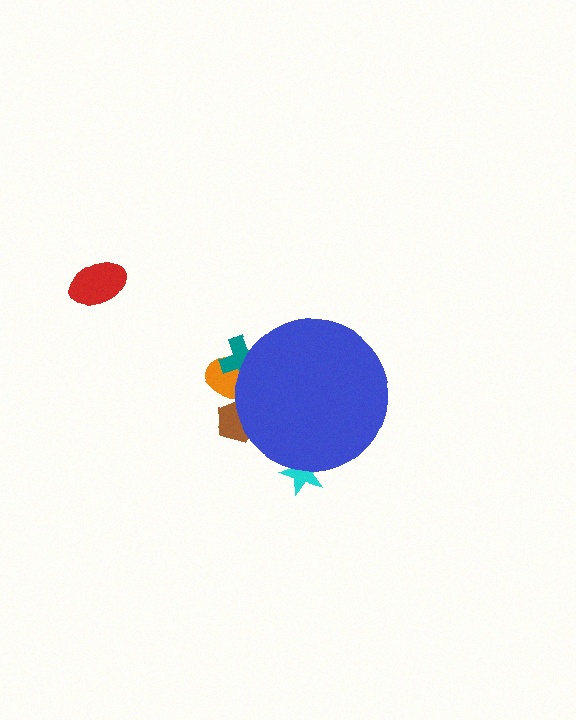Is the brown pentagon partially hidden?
Yes, the brown pentagon is partially hidden behind the blue circle.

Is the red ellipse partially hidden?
No, the red ellipse is fully visible.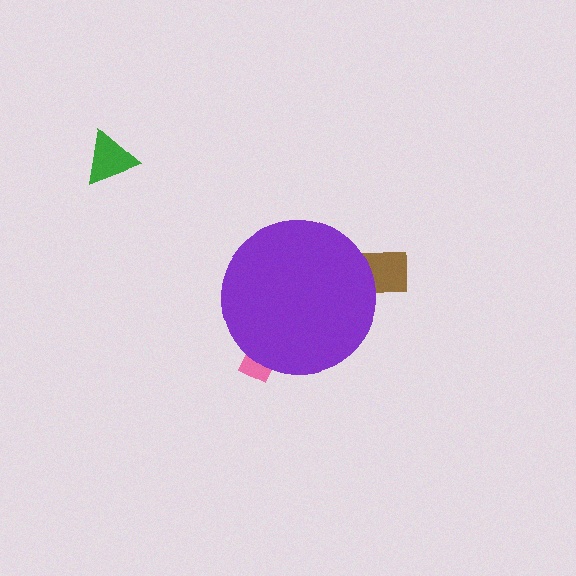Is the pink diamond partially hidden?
Yes, the pink diamond is partially hidden behind the purple circle.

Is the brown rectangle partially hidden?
Yes, the brown rectangle is partially hidden behind the purple circle.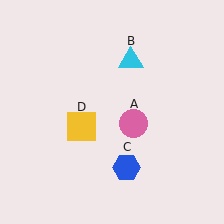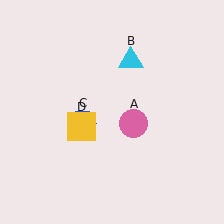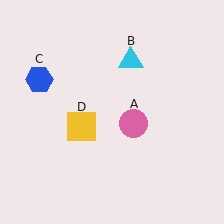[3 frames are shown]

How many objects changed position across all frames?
1 object changed position: blue hexagon (object C).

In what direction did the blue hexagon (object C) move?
The blue hexagon (object C) moved up and to the left.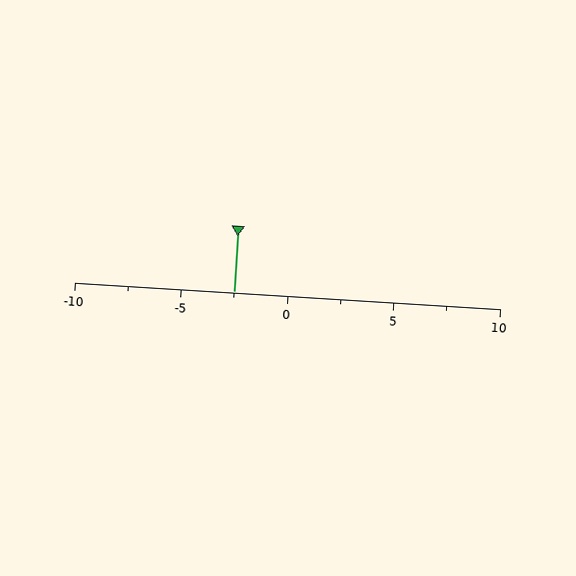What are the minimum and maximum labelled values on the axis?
The axis runs from -10 to 10.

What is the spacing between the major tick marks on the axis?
The major ticks are spaced 5 apart.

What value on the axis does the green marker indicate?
The marker indicates approximately -2.5.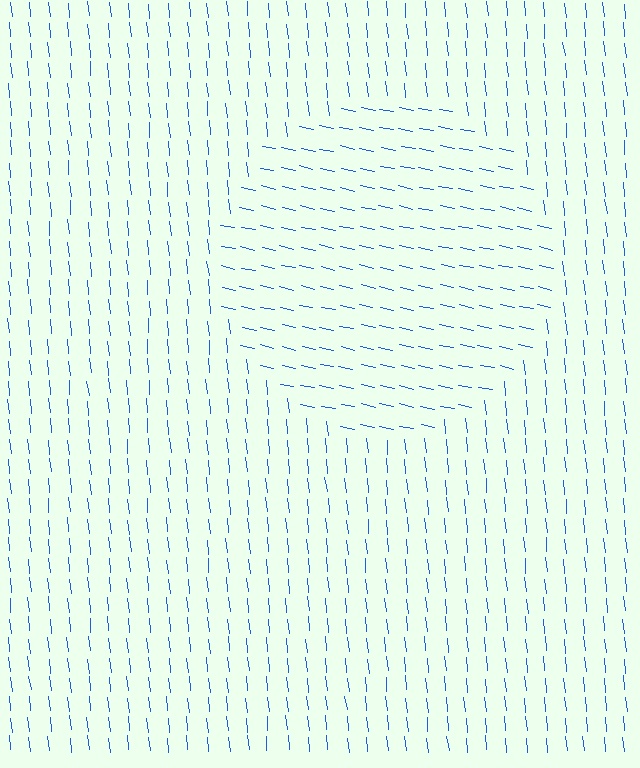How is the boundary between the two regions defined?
The boundary is defined purely by a change in line orientation (approximately 73 degrees difference). All lines are the same color and thickness.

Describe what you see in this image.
The image is filled with small blue line segments. A circle region in the image has lines oriented differently from the surrounding lines, creating a visible texture boundary.